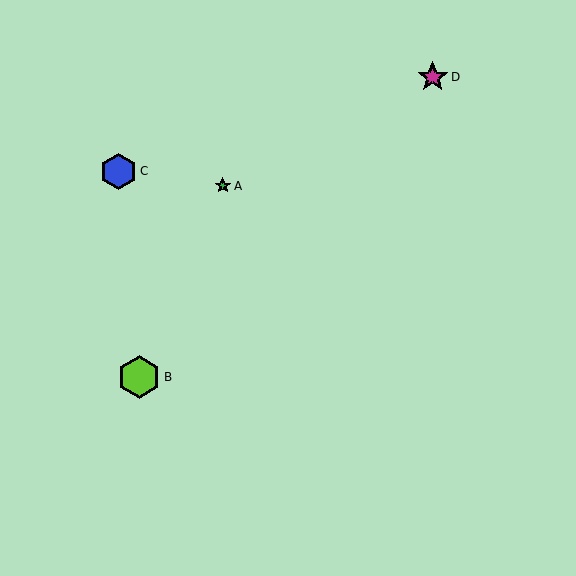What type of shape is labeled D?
Shape D is a magenta star.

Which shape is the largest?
The lime hexagon (labeled B) is the largest.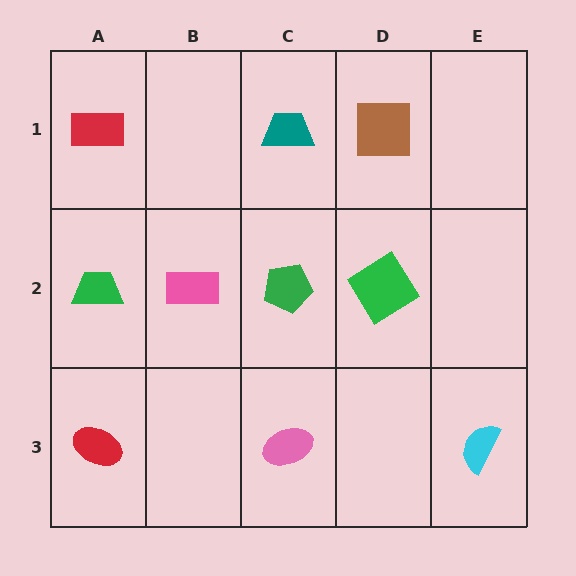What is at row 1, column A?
A red rectangle.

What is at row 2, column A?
A green trapezoid.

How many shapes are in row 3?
3 shapes.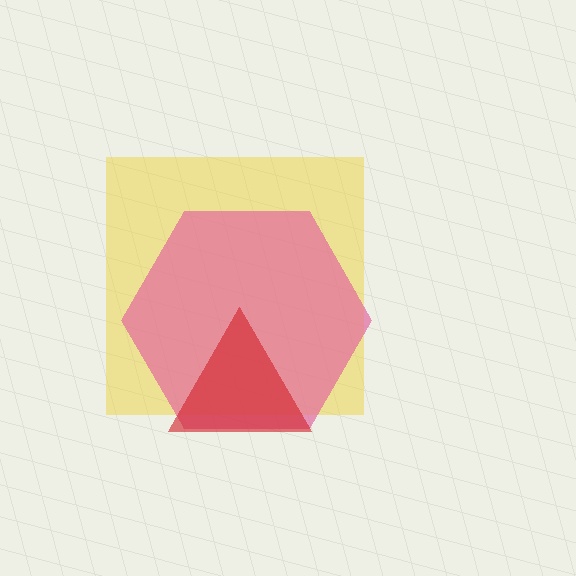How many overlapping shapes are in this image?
There are 3 overlapping shapes in the image.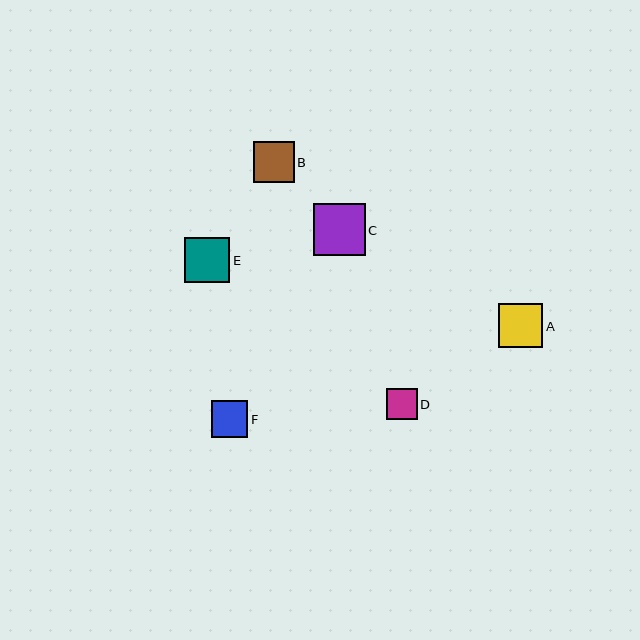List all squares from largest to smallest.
From largest to smallest: C, E, A, B, F, D.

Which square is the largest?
Square C is the largest with a size of approximately 52 pixels.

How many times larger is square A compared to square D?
Square A is approximately 1.5 times the size of square D.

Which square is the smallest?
Square D is the smallest with a size of approximately 31 pixels.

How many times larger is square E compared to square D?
Square E is approximately 1.5 times the size of square D.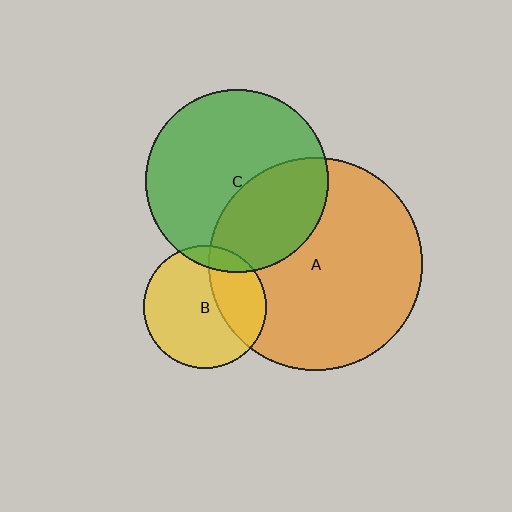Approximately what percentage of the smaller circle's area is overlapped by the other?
Approximately 35%.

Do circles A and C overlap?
Yes.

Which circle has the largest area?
Circle A (orange).